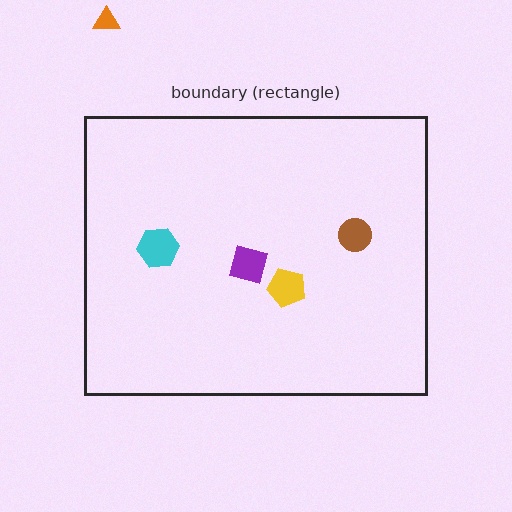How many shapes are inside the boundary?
4 inside, 1 outside.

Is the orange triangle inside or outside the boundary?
Outside.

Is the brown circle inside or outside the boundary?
Inside.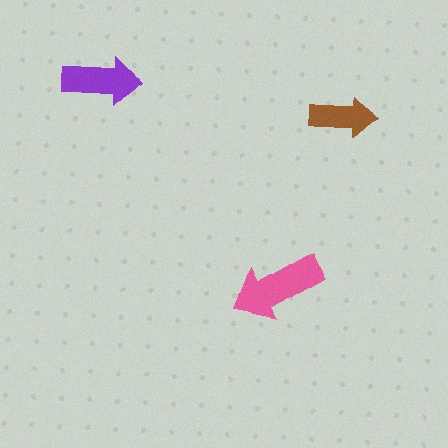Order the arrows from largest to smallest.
the pink one, the purple one, the brown one.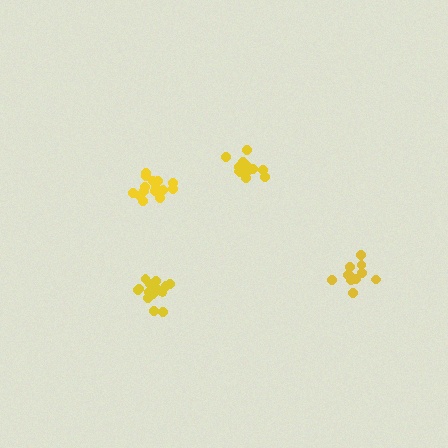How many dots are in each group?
Group 1: 16 dots, Group 2: 15 dots, Group 3: 17 dots, Group 4: 11 dots (59 total).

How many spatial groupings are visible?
There are 4 spatial groupings.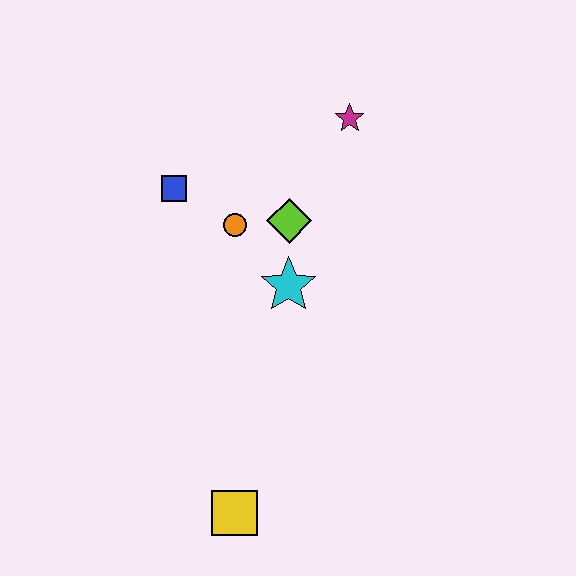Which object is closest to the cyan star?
The lime diamond is closest to the cyan star.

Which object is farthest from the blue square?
The yellow square is farthest from the blue square.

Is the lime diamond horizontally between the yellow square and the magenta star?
Yes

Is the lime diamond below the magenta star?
Yes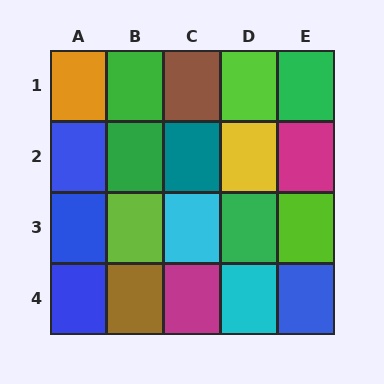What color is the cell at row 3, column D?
Green.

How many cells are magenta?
2 cells are magenta.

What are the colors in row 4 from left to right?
Blue, brown, magenta, cyan, blue.